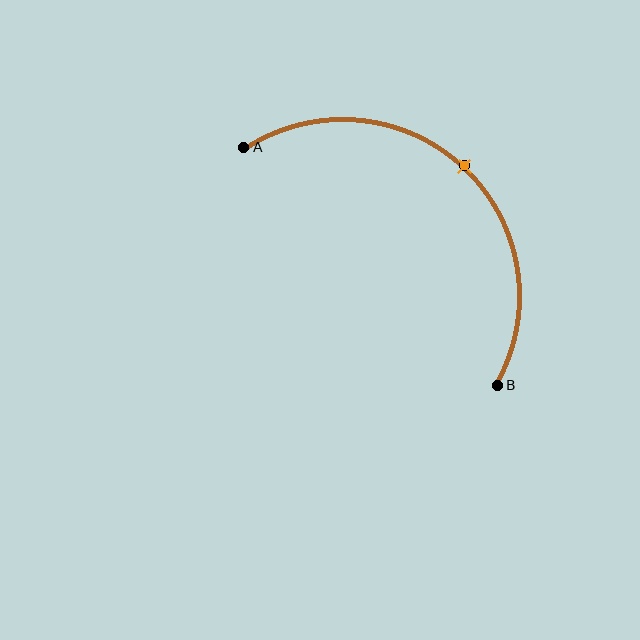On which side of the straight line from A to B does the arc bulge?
The arc bulges above and to the right of the straight line connecting A and B.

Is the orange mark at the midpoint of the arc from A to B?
Yes. The orange mark lies on the arc at equal arc-length from both A and B — it is the arc midpoint.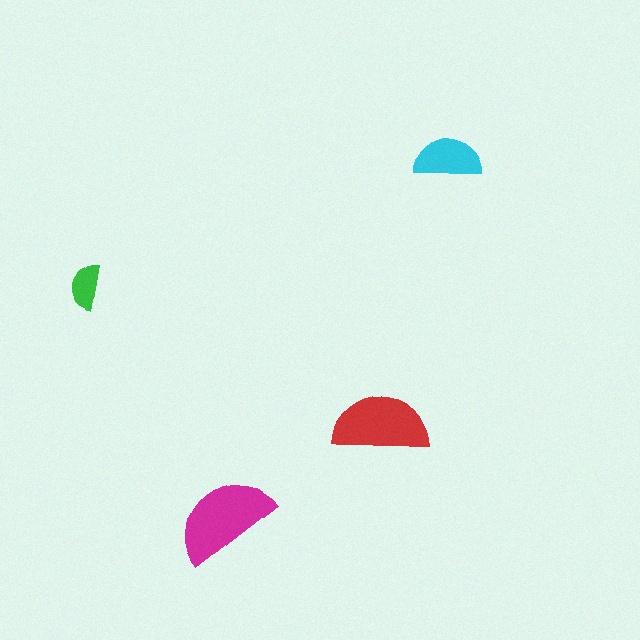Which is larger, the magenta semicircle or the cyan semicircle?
The magenta one.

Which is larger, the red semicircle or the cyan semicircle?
The red one.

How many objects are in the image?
There are 4 objects in the image.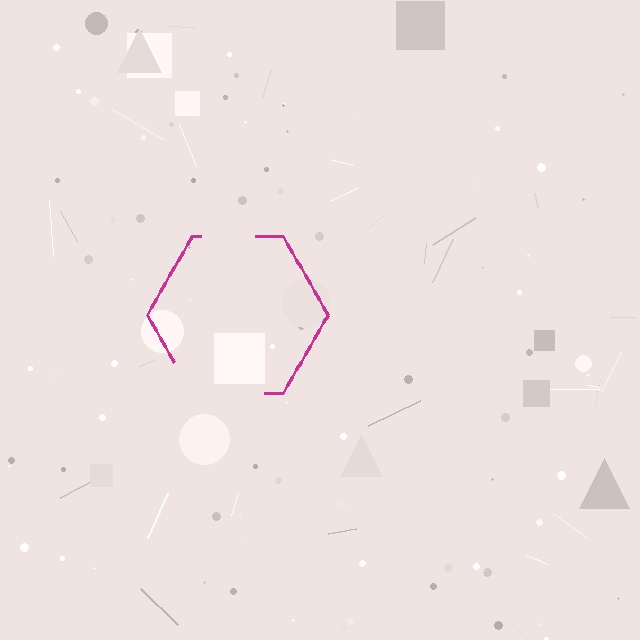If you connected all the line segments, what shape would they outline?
They would outline a hexagon.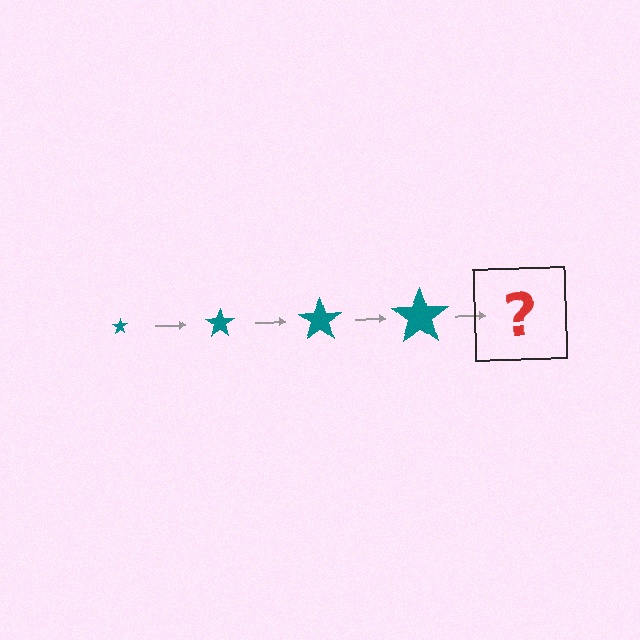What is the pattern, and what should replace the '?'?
The pattern is that the star gets progressively larger each step. The '?' should be a teal star, larger than the previous one.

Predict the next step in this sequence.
The next step is a teal star, larger than the previous one.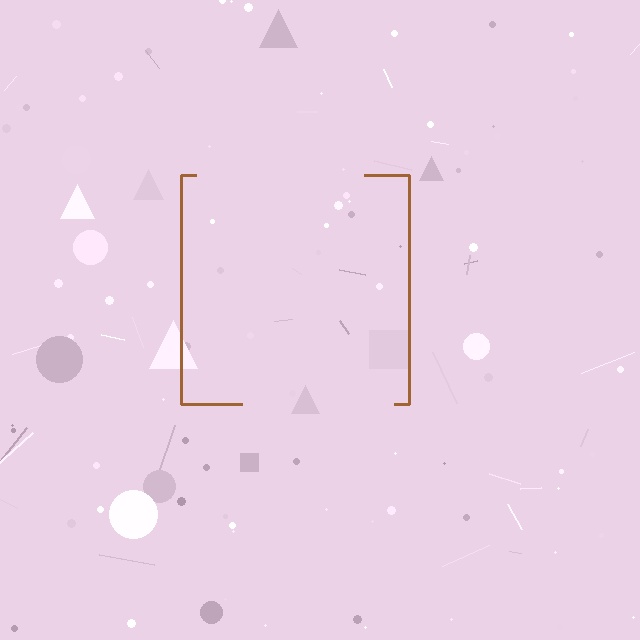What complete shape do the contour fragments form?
The contour fragments form a square.